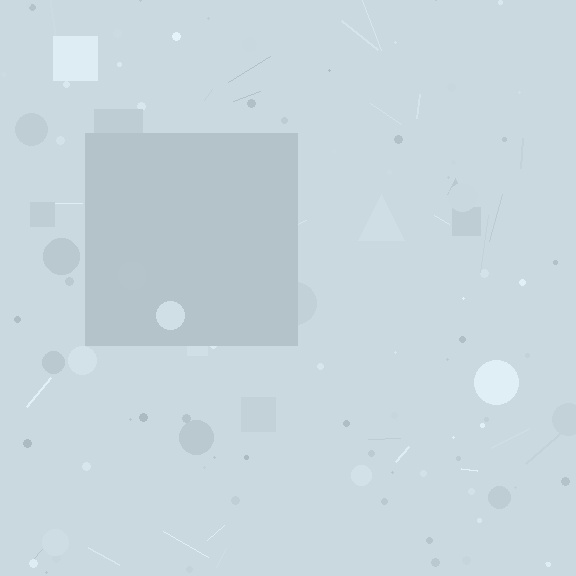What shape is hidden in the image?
A square is hidden in the image.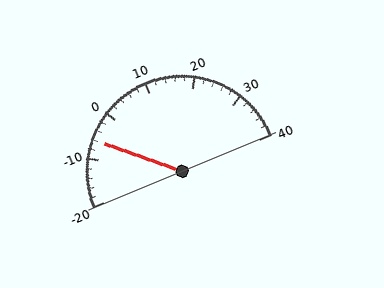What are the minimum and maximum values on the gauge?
The gauge ranges from -20 to 40.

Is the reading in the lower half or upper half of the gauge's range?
The reading is in the lower half of the range (-20 to 40).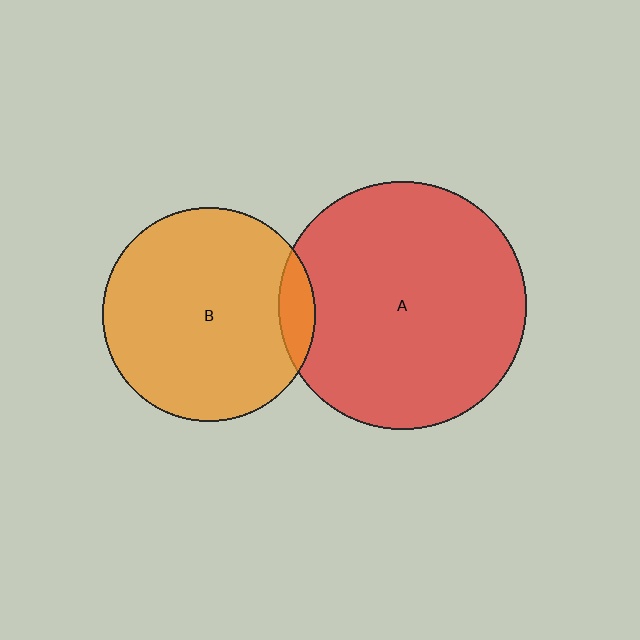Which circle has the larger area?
Circle A (red).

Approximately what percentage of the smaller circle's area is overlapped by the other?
Approximately 10%.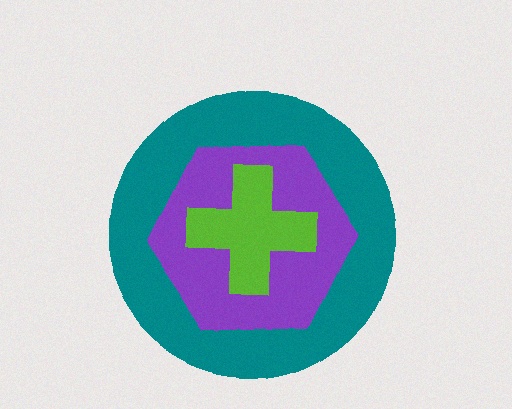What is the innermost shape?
The lime cross.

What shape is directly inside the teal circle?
The purple hexagon.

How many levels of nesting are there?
3.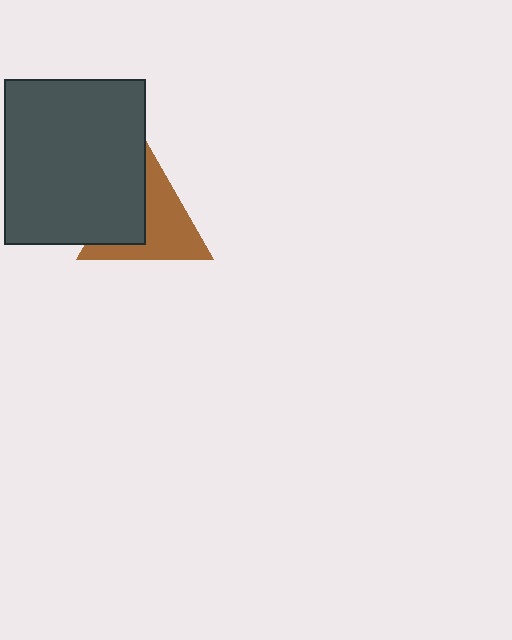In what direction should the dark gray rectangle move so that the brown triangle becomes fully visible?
The dark gray rectangle should move left. That is the shortest direction to clear the overlap and leave the brown triangle fully visible.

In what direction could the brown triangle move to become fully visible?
The brown triangle could move right. That would shift it out from behind the dark gray rectangle entirely.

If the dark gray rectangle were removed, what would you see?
You would see the complete brown triangle.